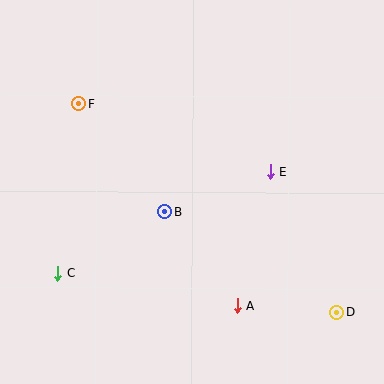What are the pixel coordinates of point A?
Point A is at (238, 306).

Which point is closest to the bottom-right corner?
Point D is closest to the bottom-right corner.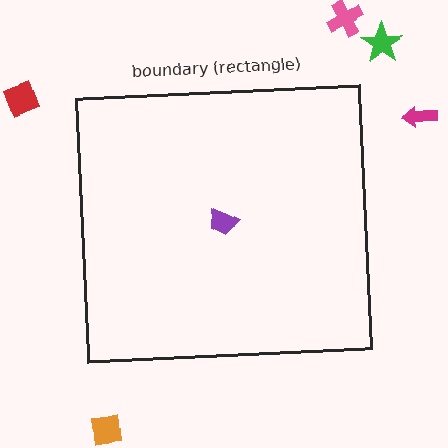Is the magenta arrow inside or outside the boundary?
Outside.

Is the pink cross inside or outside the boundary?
Outside.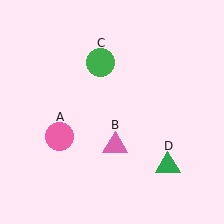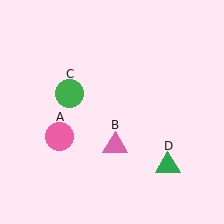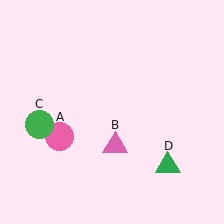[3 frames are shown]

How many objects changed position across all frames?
1 object changed position: green circle (object C).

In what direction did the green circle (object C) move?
The green circle (object C) moved down and to the left.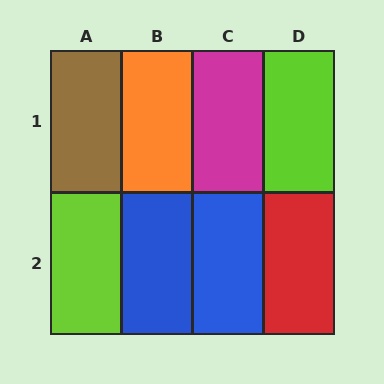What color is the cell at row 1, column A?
Brown.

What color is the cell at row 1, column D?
Lime.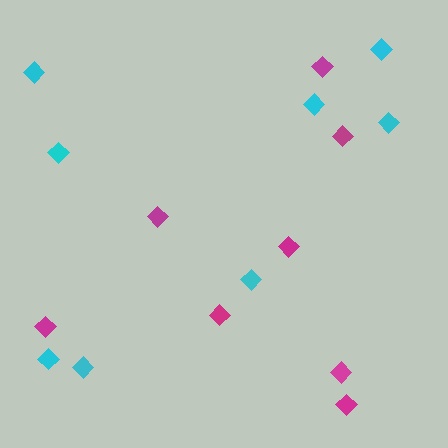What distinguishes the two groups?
There are 2 groups: one group of cyan diamonds (8) and one group of magenta diamonds (8).